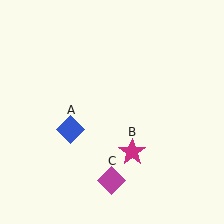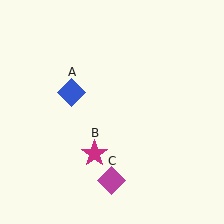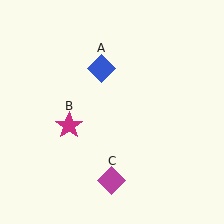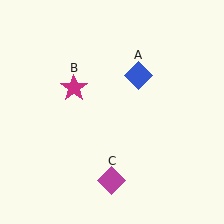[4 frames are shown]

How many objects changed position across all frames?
2 objects changed position: blue diamond (object A), magenta star (object B).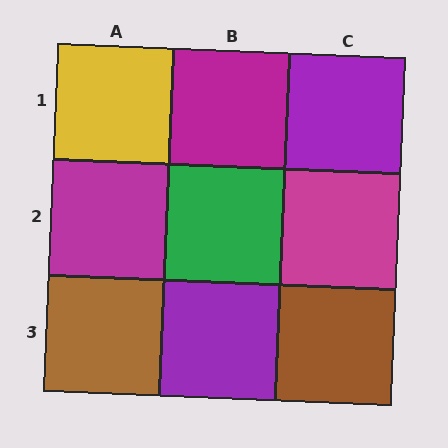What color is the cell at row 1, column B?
Magenta.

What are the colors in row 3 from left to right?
Brown, purple, brown.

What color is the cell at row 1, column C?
Purple.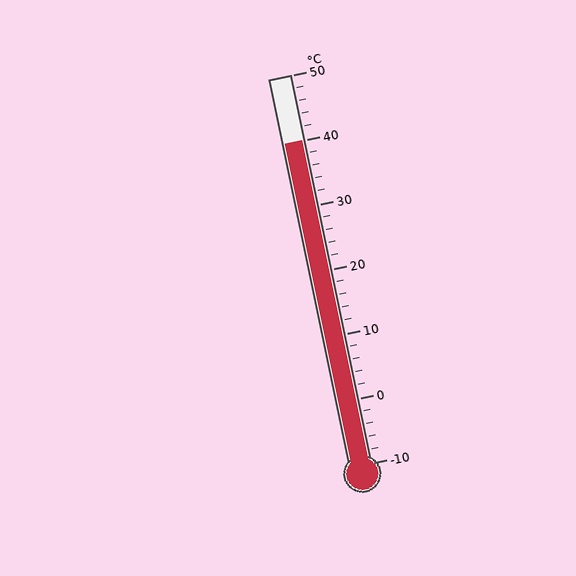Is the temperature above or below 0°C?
The temperature is above 0°C.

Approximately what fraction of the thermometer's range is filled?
The thermometer is filled to approximately 85% of its range.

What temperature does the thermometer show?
The thermometer shows approximately 40°C.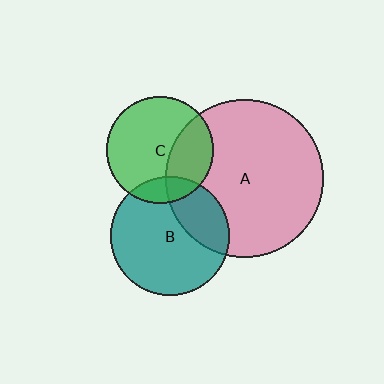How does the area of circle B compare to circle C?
Approximately 1.2 times.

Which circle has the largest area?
Circle A (pink).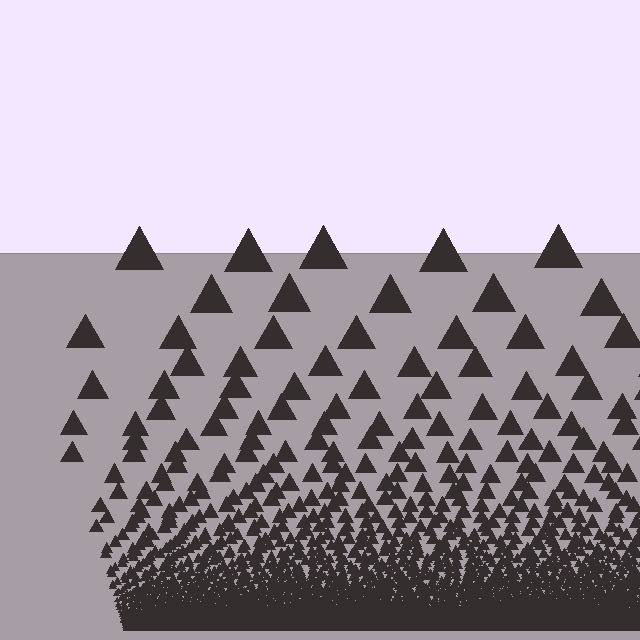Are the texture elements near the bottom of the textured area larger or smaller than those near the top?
Smaller. The gradient is inverted — elements near the bottom are smaller and denser.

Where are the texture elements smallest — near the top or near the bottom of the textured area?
Near the bottom.